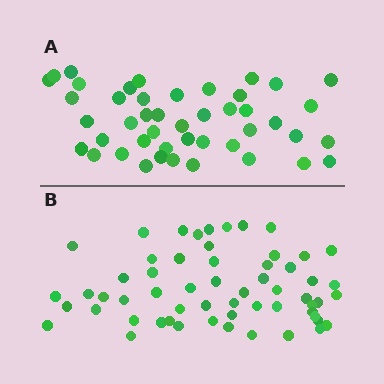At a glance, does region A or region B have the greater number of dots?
Region B (the bottom region) has more dots.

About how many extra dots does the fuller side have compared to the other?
Region B has approximately 15 more dots than region A.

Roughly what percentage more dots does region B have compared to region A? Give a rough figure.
About 30% more.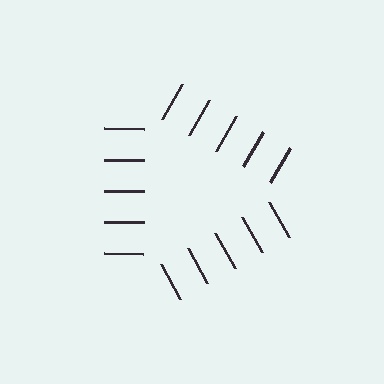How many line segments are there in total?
15 — 5 along each of the 3 edges.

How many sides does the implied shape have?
3 sides — the line-ends trace a triangle.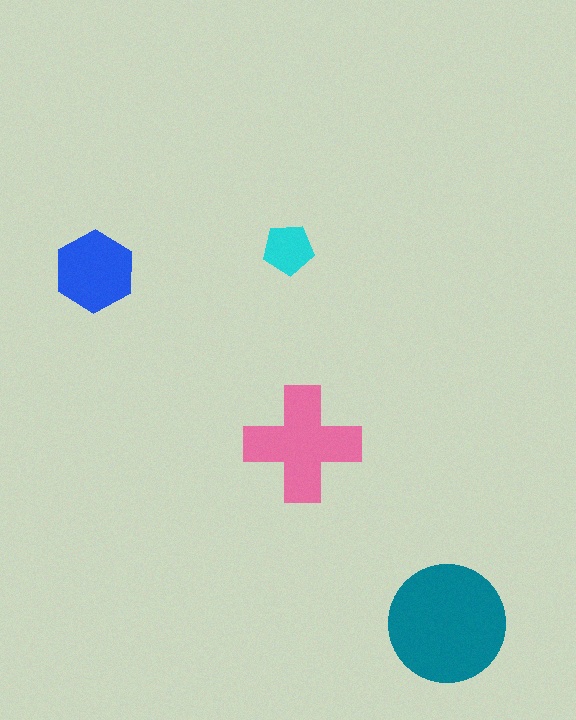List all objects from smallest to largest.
The cyan pentagon, the blue hexagon, the pink cross, the teal circle.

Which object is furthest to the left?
The blue hexagon is leftmost.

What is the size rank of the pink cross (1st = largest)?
2nd.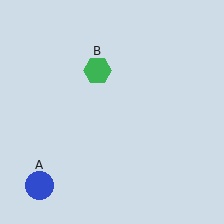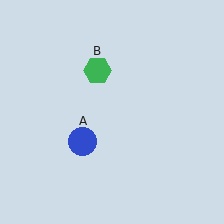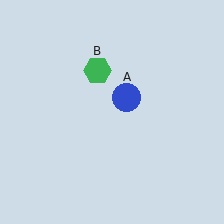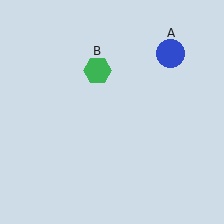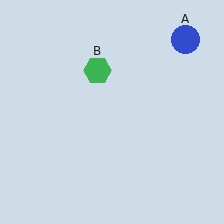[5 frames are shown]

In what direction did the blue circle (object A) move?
The blue circle (object A) moved up and to the right.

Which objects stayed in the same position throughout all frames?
Green hexagon (object B) remained stationary.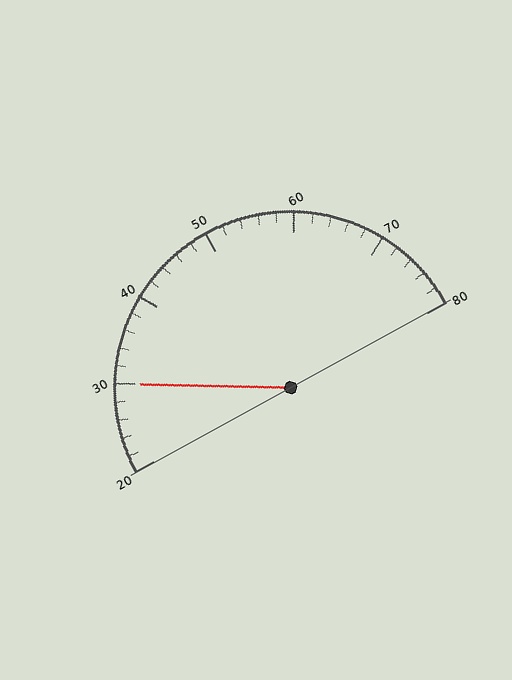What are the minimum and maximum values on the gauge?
The gauge ranges from 20 to 80.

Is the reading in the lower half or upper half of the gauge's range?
The reading is in the lower half of the range (20 to 80).